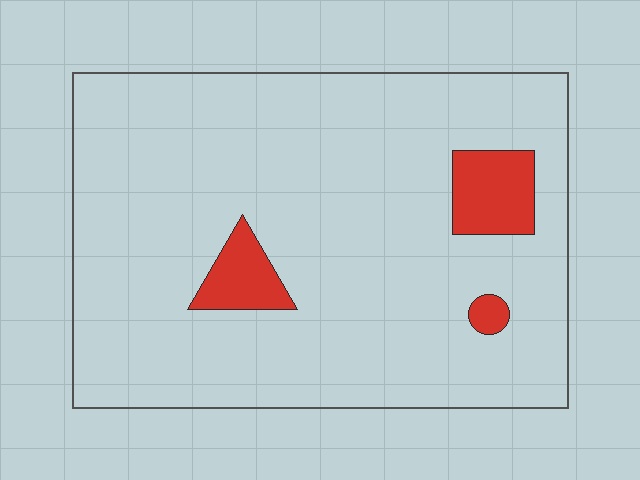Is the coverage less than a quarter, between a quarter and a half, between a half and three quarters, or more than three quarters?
Less than a quarter.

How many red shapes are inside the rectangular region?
3.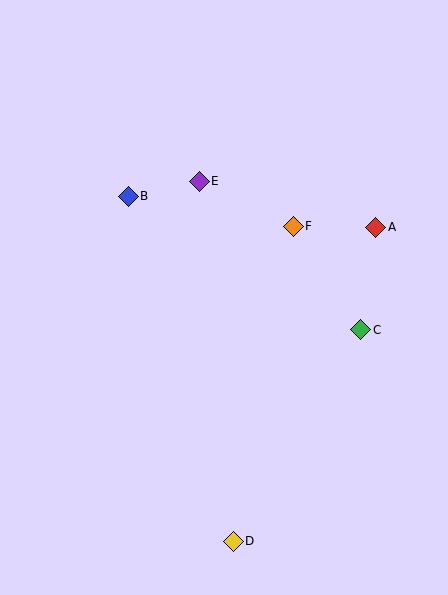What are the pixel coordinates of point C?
Point C is at (361, 330).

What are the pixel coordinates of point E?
Point E is at (199, 181).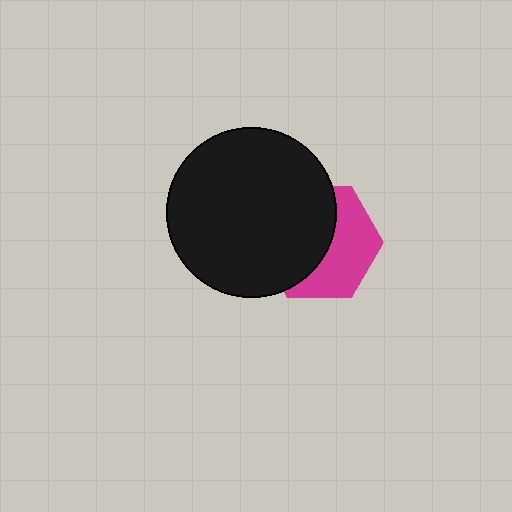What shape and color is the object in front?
The object in front is a black circle.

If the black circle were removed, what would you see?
You would see the complete magenta hexagon.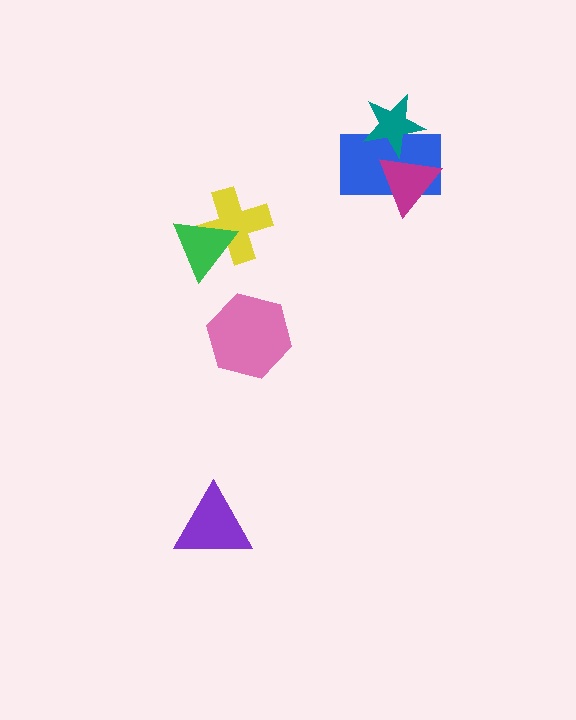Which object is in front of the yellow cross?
The green triangle is in front of the yellow cross.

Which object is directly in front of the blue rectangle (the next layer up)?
The teal star is directly in front of the blue rectangle.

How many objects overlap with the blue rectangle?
2 objects overlap with the blue rectangle.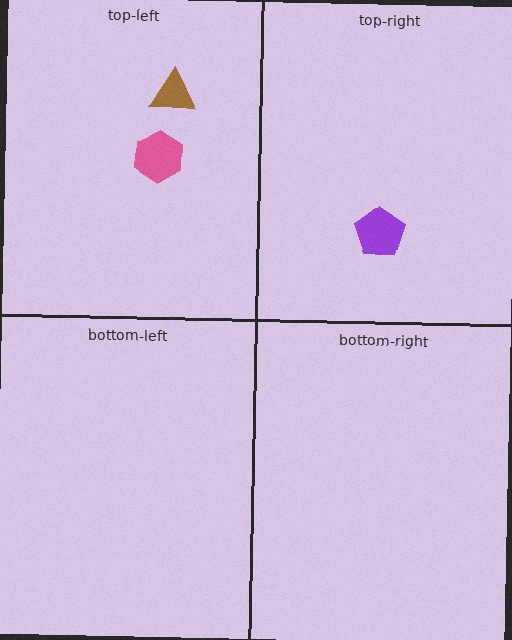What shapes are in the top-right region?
The purple pentagon.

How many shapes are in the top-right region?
1.